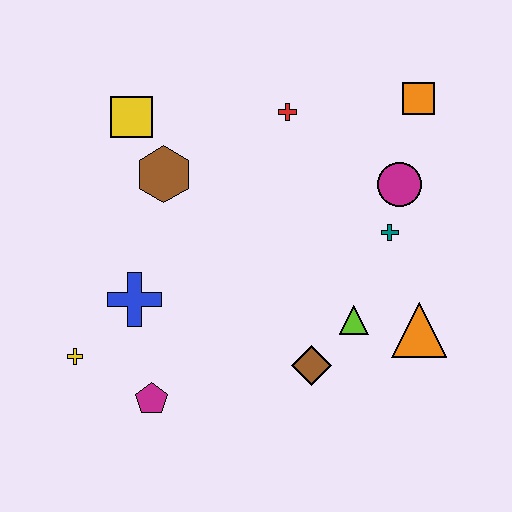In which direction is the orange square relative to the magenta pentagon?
The orange square is above the magenta pentagon.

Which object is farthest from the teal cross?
The yellow cross is farthest from the teal cross.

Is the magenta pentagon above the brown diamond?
No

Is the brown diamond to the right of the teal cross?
No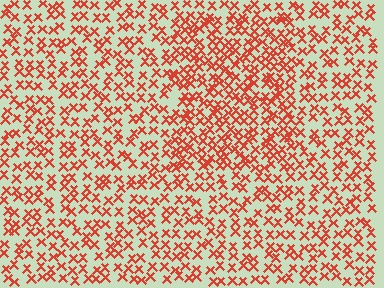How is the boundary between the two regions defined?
The boundary is defined by a change in element density (approximately 1.6x ratio). All elements are the same color, size, and shape.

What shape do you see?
I see a rectangle.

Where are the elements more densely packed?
The elements are more densely packed inside the rectangle boundary.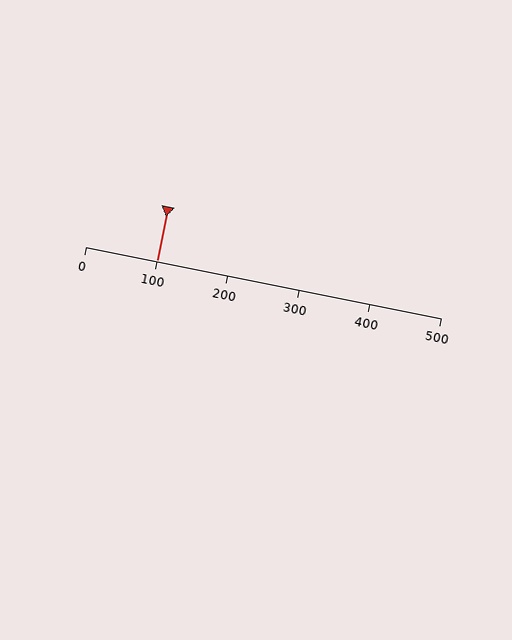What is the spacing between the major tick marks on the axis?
The major ticks are spaced 100 apart.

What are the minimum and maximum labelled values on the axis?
The axis runs from 0 to 500.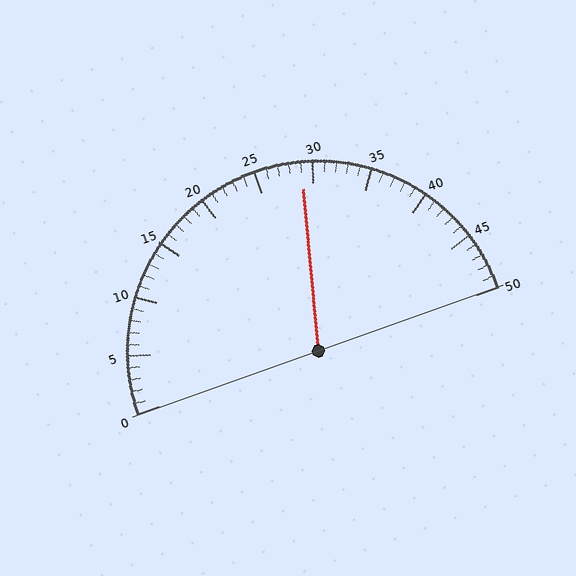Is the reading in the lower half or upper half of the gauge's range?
The reading is in the upper half of the range (0 to 50).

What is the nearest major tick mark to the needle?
The nearest major tick mark is 30.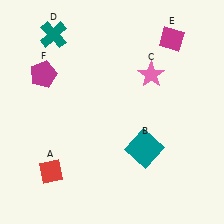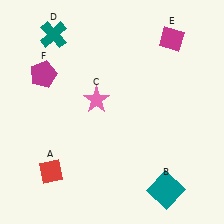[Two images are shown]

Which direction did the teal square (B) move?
The teal square (B) moved down.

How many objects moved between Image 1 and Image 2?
2 objects moved between the two images.